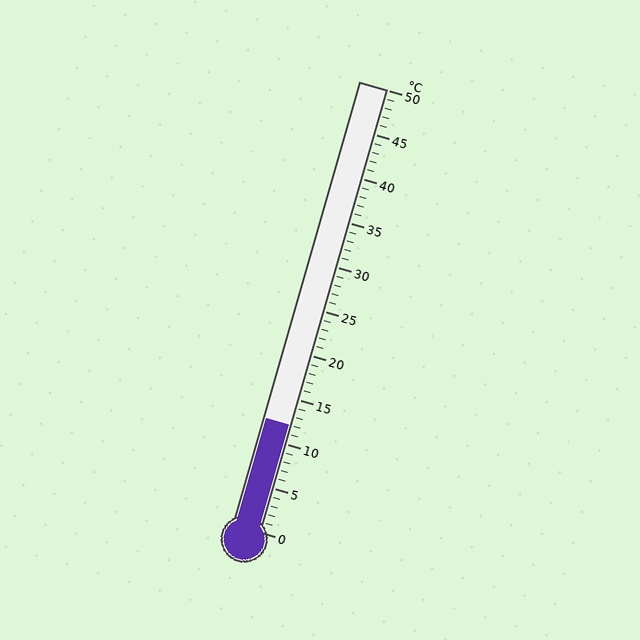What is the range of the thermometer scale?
The thermometer scale ranges from 0°C to 50°C.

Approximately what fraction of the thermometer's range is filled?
The thermometer is filled to approximately 25% of its range.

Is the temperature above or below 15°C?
The temperature is below 15°C.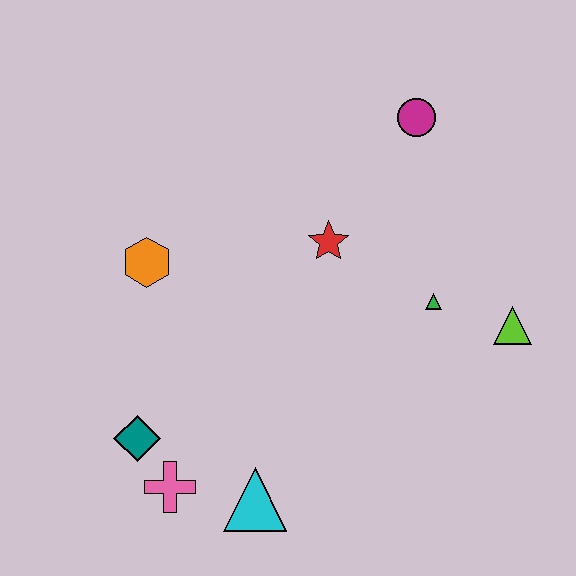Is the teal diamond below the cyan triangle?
No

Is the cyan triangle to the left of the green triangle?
Yes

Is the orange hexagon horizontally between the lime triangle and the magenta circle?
No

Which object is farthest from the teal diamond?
The magenta circle is farthest from the teal diamond.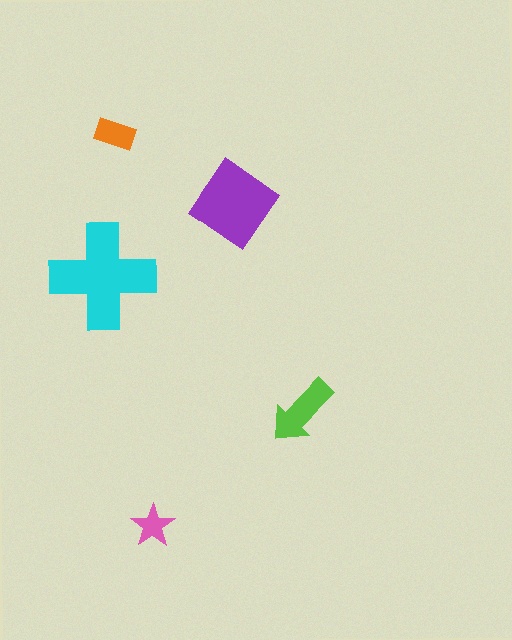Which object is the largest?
The cyan cross.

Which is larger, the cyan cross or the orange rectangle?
The cyan cross.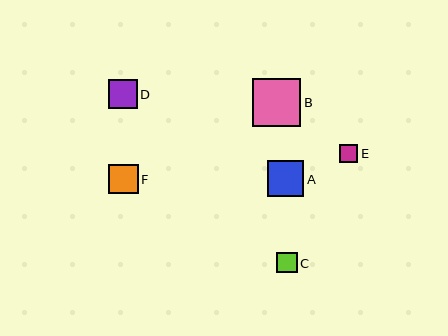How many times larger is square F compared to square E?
Square F is approximately 1.7 times the size of square E.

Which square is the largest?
Square B is the largest with a size of approximately 48 pixels.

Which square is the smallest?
Square E is the smallest with a size of approximately 18 pixels.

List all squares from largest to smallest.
From largest to smallest: B, A, F, D, C, E.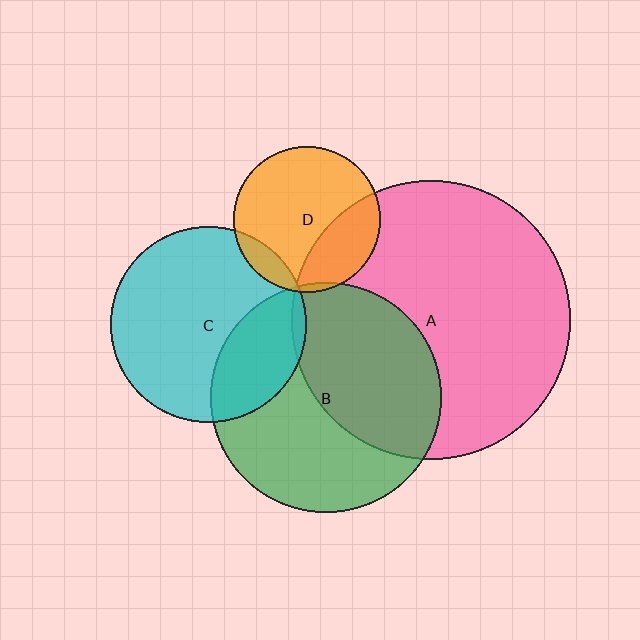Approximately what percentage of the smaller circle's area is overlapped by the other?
Approximately 5%.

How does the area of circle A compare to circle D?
Approximately 3.6 times.